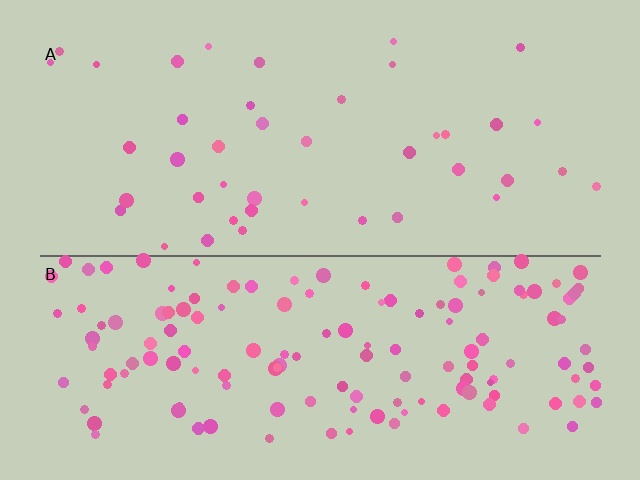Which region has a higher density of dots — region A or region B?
B (the bottom).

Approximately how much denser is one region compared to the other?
Approximately 3.4× — region B over region A.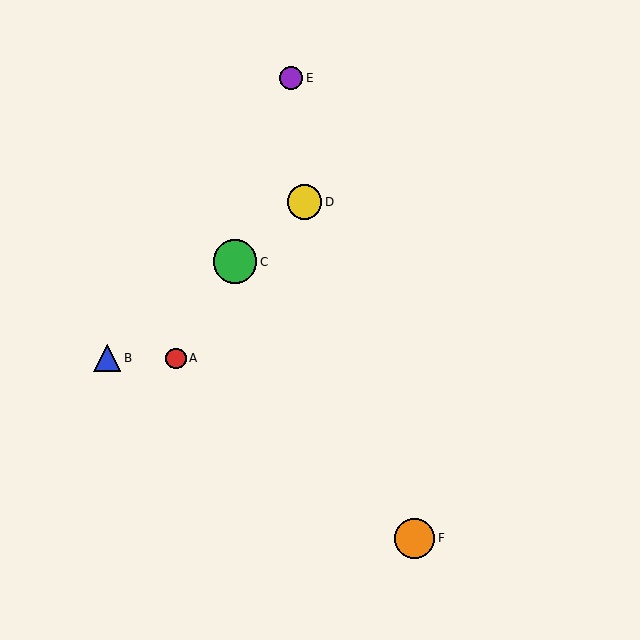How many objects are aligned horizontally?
2 objects (A, B) are aligned horizontally.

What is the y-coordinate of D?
Object D is at y≈202.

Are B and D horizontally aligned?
No, B is at y≈358 and D is at y≈202.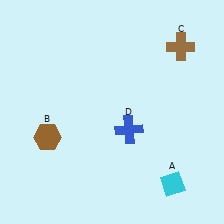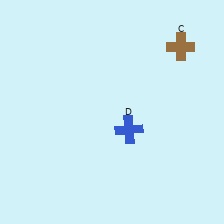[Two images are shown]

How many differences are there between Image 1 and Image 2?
There are 2 differences between the two images.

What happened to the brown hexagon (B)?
The brown hexagon (B) was removed in Image 2. It was in the bottom-left area of Image 1.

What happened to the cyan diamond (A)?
The cyan diamond (A) was removed in Image 2. It was in the bottom-right area of Image 1.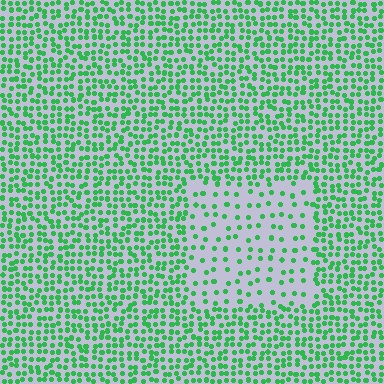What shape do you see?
I see a rectangle.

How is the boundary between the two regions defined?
The boundary is defined by a change in element density (approximately 2.5x ratio). All elements are the same color, size, and shape.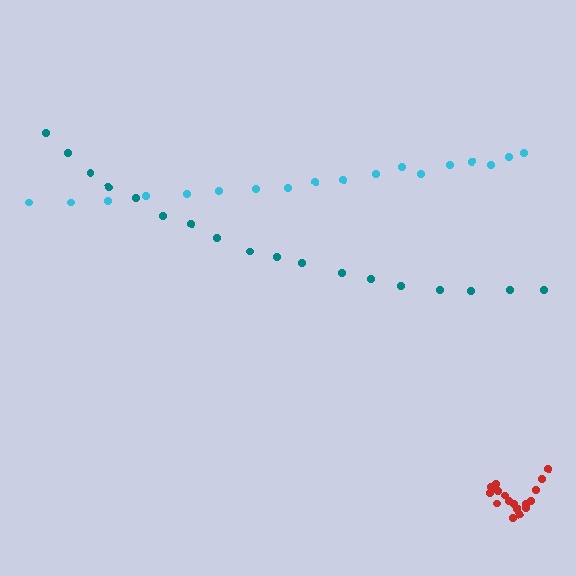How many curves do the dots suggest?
There are 3 distinct paths.